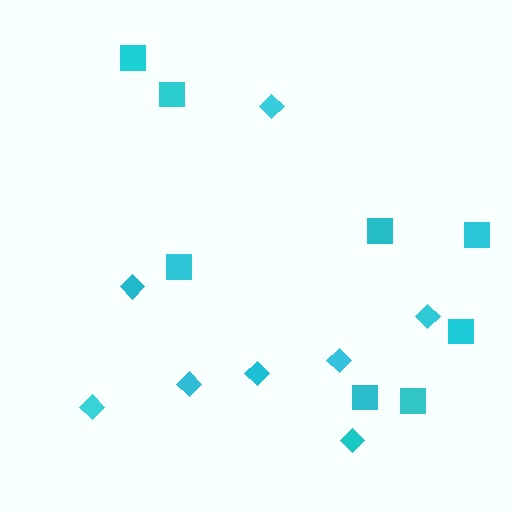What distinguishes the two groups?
There are 2 groups: one group of squares (8) and one group of diamonds (8).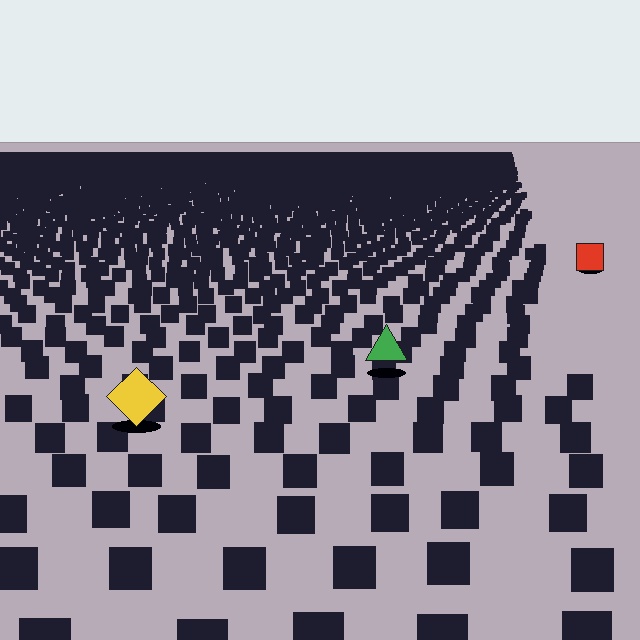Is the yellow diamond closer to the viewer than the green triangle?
Yes. The yellow diamond is closer — you can tell from the texture gradient: the ground texture is coarser near it.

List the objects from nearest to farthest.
From nearest to farthest: the yellow diamond, the green triangle, the red square.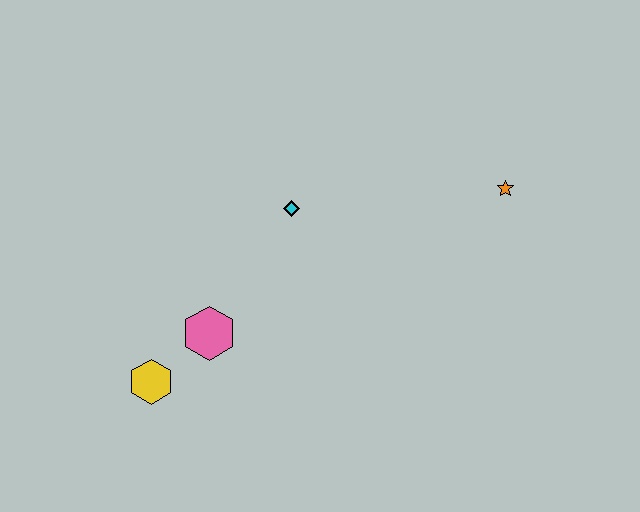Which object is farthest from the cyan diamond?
The yellow hexagon is farthest from the cyan diamond.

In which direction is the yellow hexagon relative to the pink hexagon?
The yellow hexagon is to the left of the pink hexagon.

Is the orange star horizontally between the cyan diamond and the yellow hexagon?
No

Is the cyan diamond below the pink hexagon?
No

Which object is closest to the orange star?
The cyan diamond is closest to the orange star.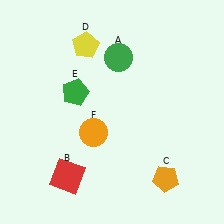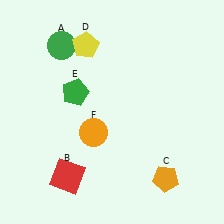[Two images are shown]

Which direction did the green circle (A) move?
The green circle (A) moved left.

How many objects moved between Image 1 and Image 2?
1 object moved between the two images.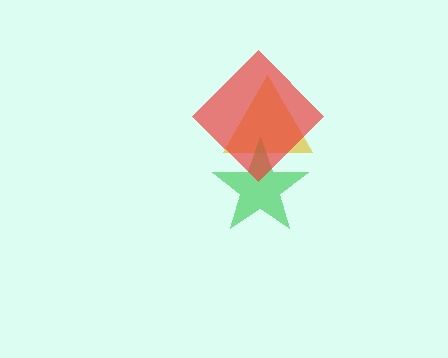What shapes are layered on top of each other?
The layered shapes are: a yellow triangle, a green star, a red diamond.